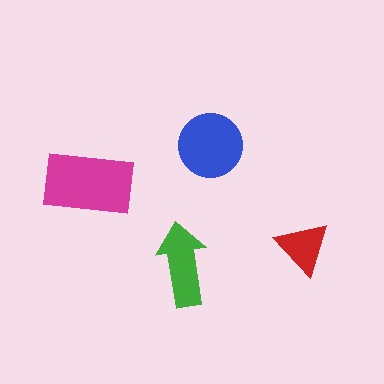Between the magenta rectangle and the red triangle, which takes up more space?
The magenta rectangle.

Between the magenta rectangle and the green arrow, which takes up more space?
The magenta rectangle.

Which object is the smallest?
The red triangle.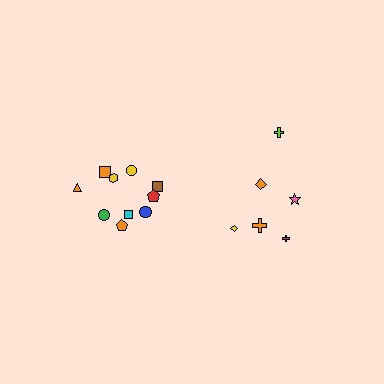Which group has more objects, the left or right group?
The left group.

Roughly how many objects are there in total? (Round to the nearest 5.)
Roughly 15 objects in total.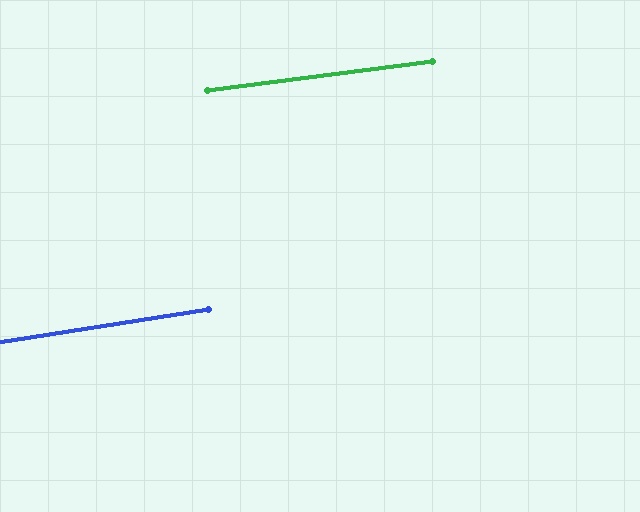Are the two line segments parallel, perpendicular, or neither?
Parallel — their directions differ by only 1.5°.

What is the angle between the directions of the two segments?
Approximately 1 degree.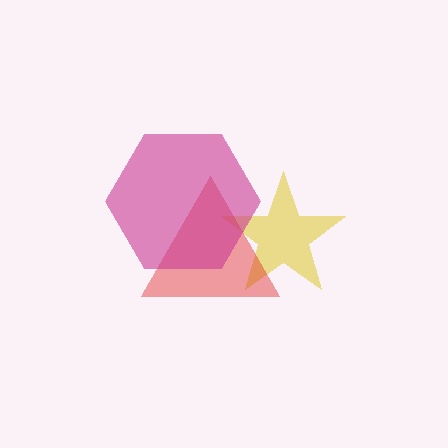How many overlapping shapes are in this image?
There are 3 overlapping shapes in the image.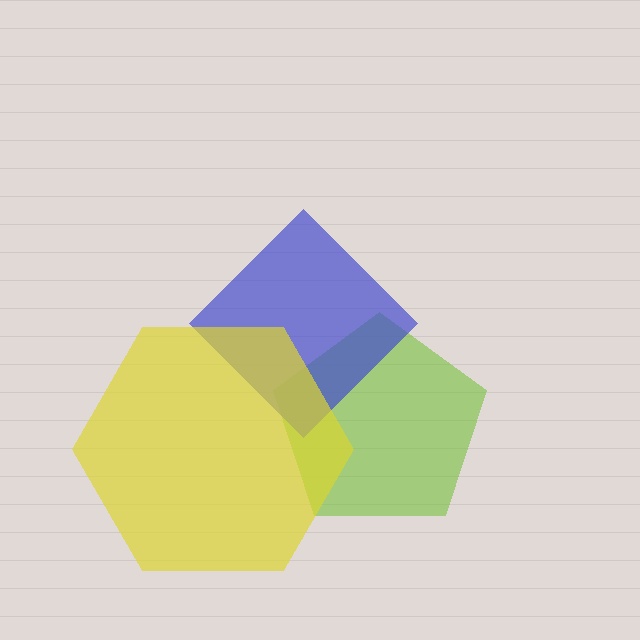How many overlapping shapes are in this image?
There are 3 overlapping shapes in the image.